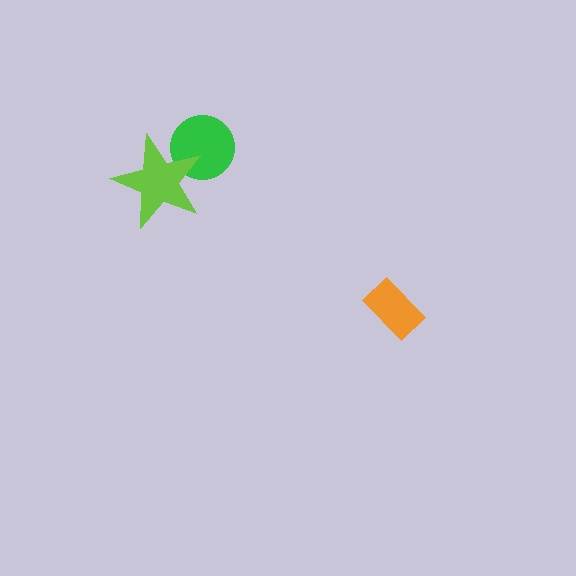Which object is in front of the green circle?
The lime star is in front of the green circle.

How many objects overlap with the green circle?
1 object overlaps with the green circle.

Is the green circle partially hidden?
Yes, it is partially covered by another shape.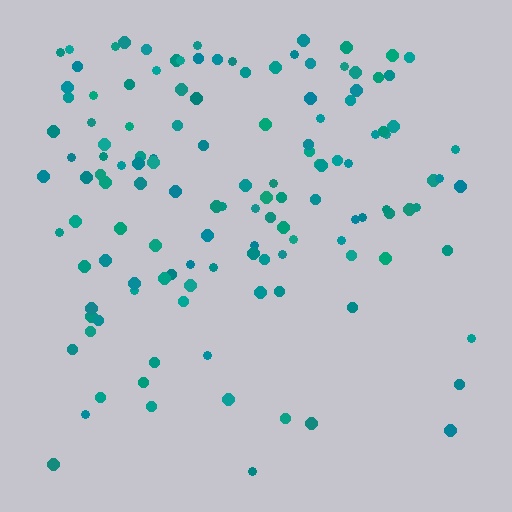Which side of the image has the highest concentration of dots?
The top.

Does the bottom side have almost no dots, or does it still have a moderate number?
Still a moderate number, just noticeably fewer than the top.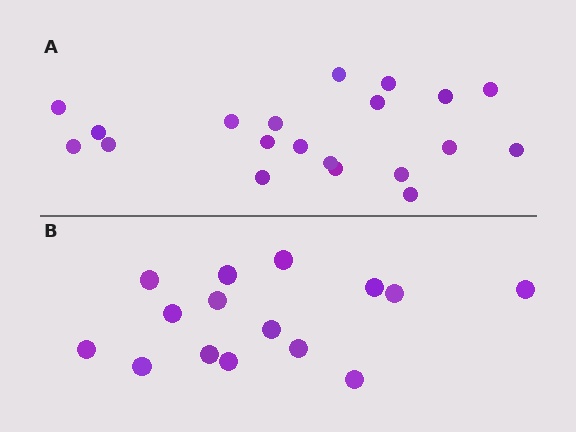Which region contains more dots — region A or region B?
Region A (the top region) has more dots.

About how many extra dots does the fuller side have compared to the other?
Region A has about 5 more dots than region B.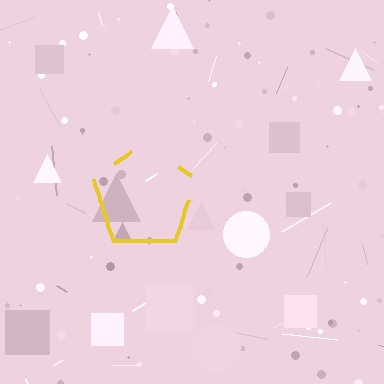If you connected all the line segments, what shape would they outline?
They would outline a pentagon.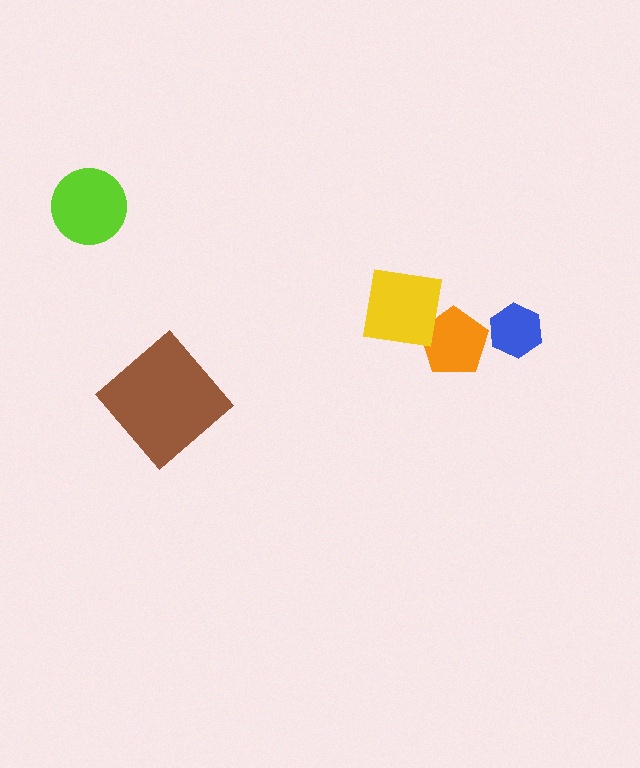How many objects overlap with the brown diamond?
0 objects overlap with the brown diamond.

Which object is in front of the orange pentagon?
The yellow square is in front of the orange pentagon.